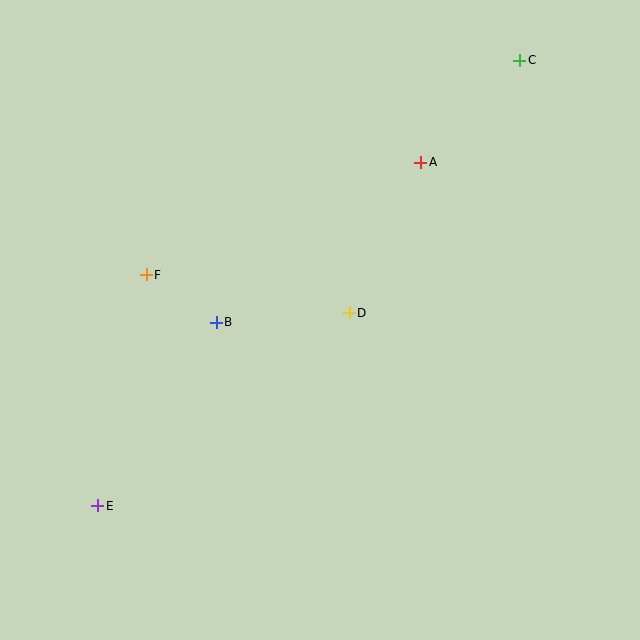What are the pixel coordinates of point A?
Point A is at (421, 163).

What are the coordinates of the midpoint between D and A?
The midpoint between D and A is at (385, 238).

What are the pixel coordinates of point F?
Point F is at (146, 275).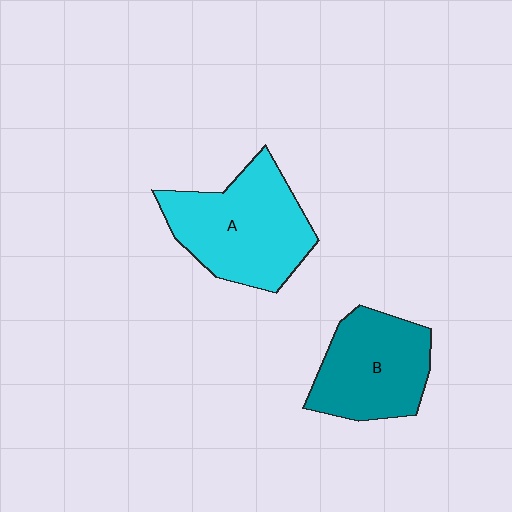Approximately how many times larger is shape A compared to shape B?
Approximately 1.2 times.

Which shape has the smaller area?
Shape B (teal).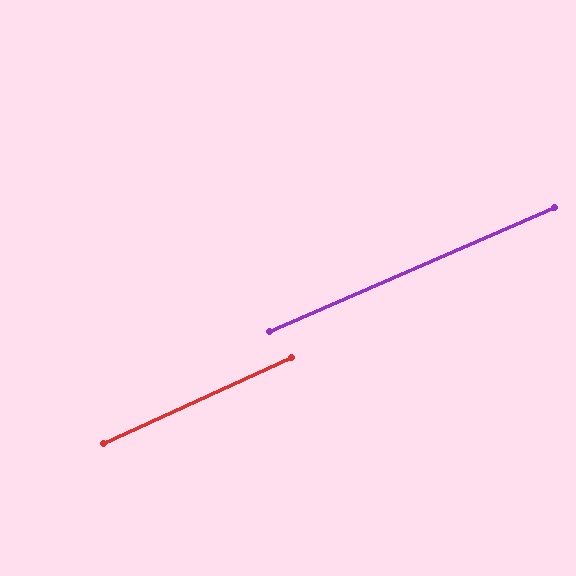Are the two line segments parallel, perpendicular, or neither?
Parallel — their directions differ by only 0.9°.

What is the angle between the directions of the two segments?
Approximately 1 degree.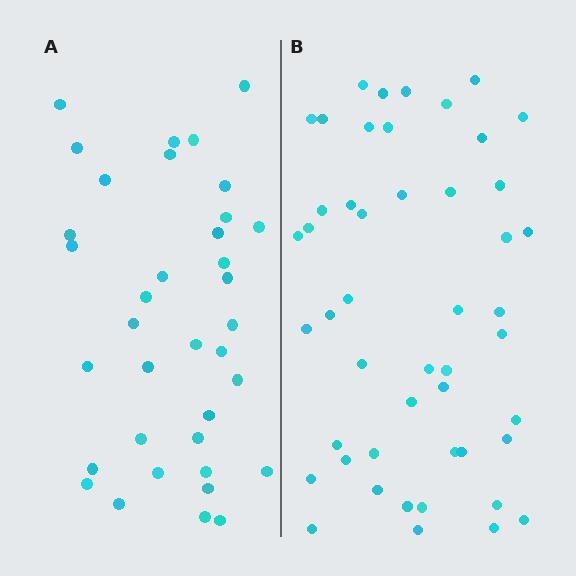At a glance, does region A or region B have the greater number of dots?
Region B (the right region) has more dots.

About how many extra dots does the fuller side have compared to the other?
Region B has roughly 12 or so more dots than region A.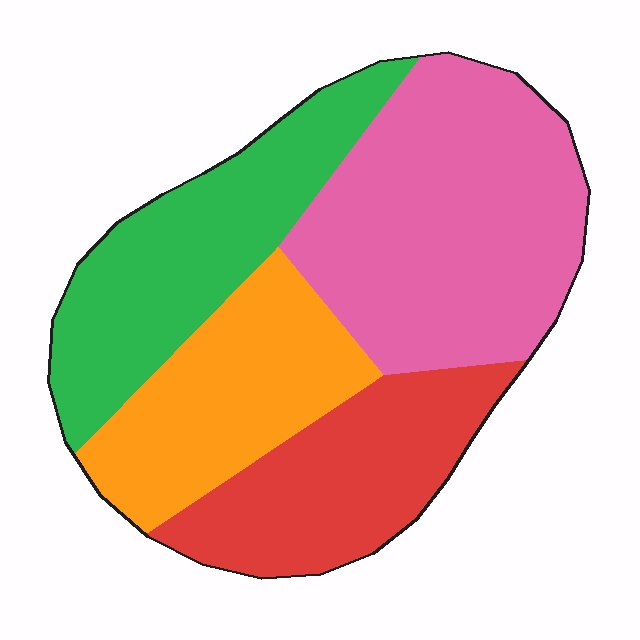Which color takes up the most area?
Pink, at roughly 35%.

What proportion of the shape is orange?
Orange covers roughly 20% of the shape.